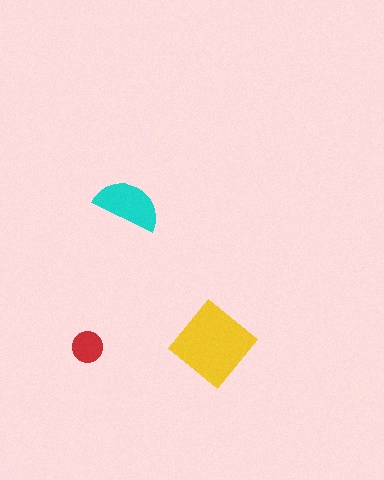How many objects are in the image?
There are 3 objects in the image.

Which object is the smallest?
The red circle.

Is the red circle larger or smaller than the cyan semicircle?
Smaller.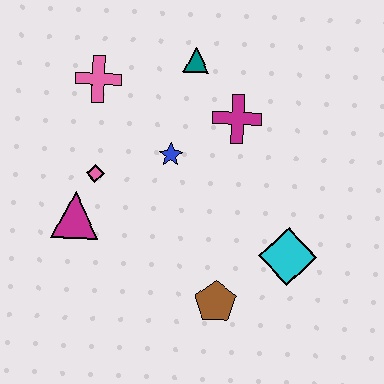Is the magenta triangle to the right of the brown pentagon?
No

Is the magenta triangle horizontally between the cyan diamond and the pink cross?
No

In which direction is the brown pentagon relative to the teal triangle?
The brown pentagon is below the teal triangle.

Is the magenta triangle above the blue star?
No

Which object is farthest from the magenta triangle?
The cyan diamond is farthest from the magenta triangle.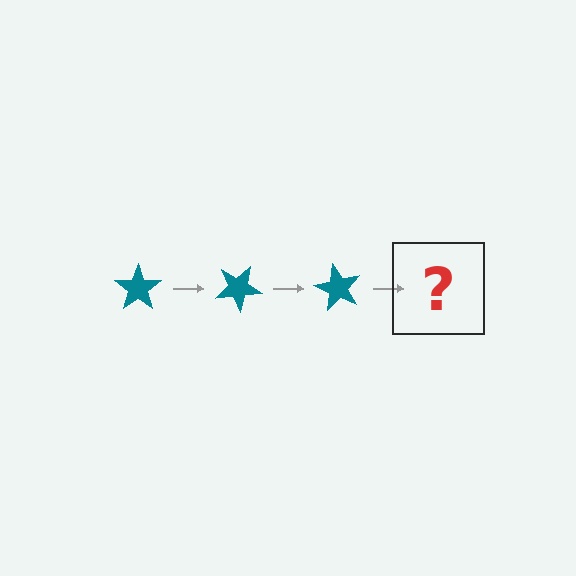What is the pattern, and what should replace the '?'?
The pattern is that the star rotates 30 degrees each step. The '?' should be a teal star rotated 90 degrees.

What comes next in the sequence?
The next element should be a teal star rotated 90 degrees.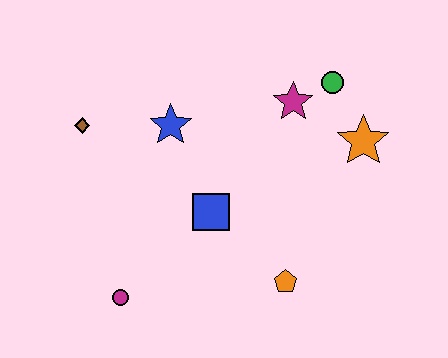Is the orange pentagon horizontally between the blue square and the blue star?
No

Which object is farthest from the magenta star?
The magenta circle is farthest from the magenta star.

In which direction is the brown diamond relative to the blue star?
The brown diamond is to the left of the blue star.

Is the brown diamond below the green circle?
Yes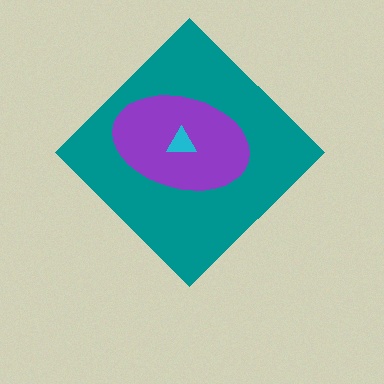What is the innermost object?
The cyan triangle.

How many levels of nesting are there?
3.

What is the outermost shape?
The teal diamond.